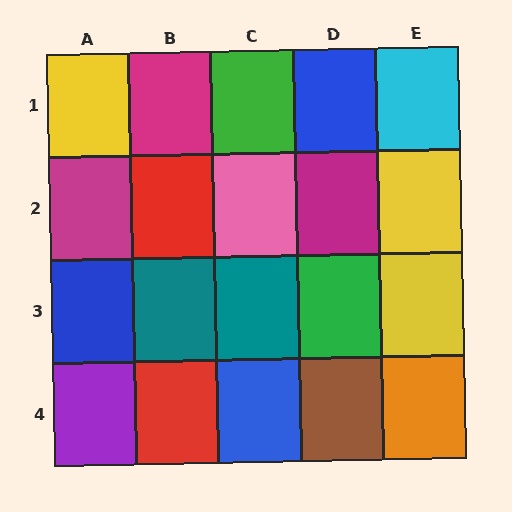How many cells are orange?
1 cell is orange.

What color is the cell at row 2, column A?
Magenta.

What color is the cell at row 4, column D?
Brown.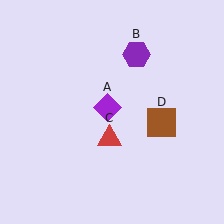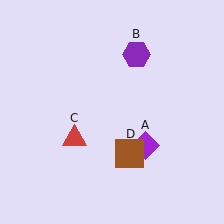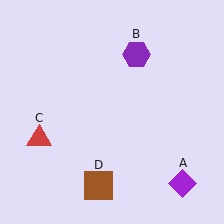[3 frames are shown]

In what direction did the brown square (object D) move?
The brown square (object D) moved down and to the left.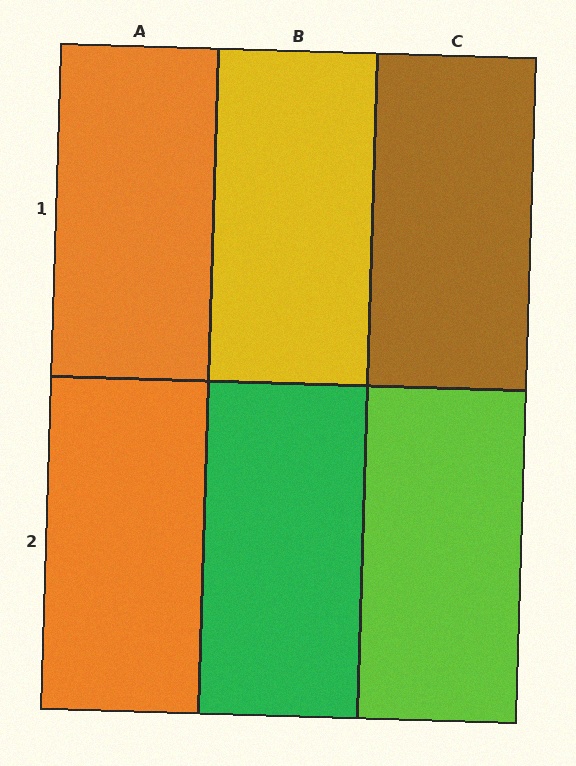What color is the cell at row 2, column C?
Lime.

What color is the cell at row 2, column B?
Green.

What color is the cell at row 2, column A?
Orange.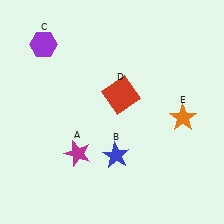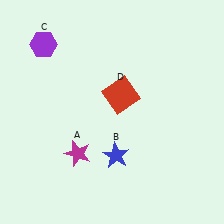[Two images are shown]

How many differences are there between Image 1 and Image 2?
There is 1 difference between the two images.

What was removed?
The orange star (E) was removed in Image 2.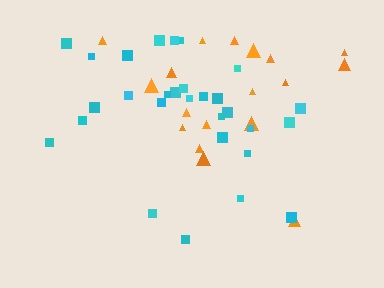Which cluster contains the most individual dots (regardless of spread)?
Cyan (29).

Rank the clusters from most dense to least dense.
cyan, orange.